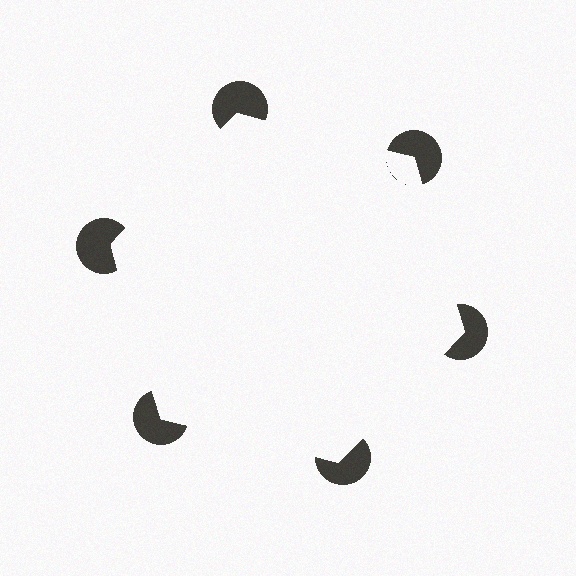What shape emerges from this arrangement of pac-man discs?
An illusory hexagon — its edges are inferred from the aligned wedge cuts in the pac-man discs, not physically drawn.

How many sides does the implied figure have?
6 sides.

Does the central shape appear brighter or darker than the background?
It typically appears slightly brighter than the background, even though no actual brightness change is drawn.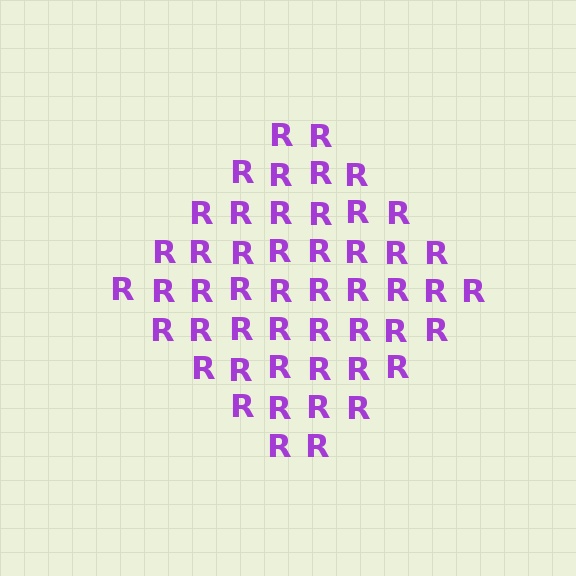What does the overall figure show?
The overall figure shows a diamond.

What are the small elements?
The small elements are letter R's.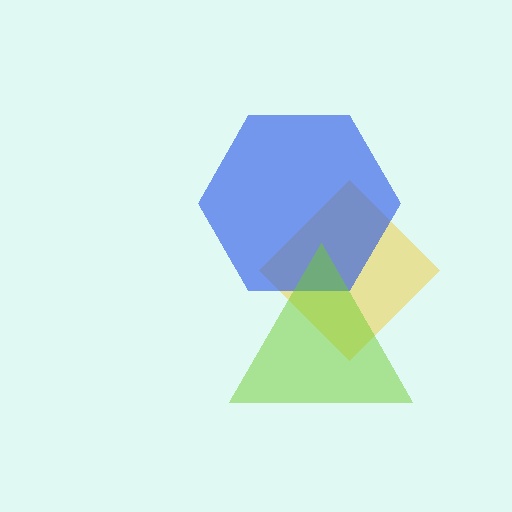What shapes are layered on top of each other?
The layered shapes are: a yellow diamond, a blue hexagon, a lime triangle.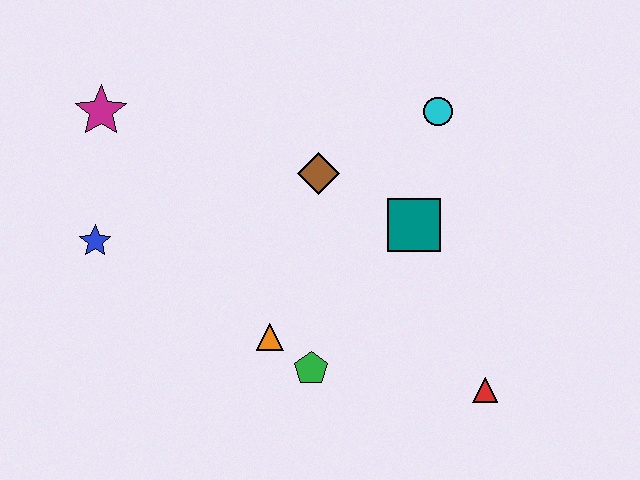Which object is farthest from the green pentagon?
The magenta star is farthest from the green pentagon.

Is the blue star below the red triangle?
No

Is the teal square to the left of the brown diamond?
No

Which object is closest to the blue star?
The magenta star is closest to the blue star.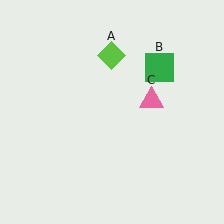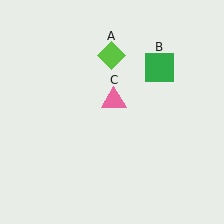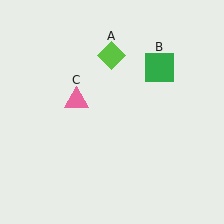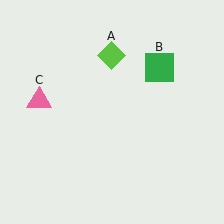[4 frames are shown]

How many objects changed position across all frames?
1 object changed position: pink triangle (object C).